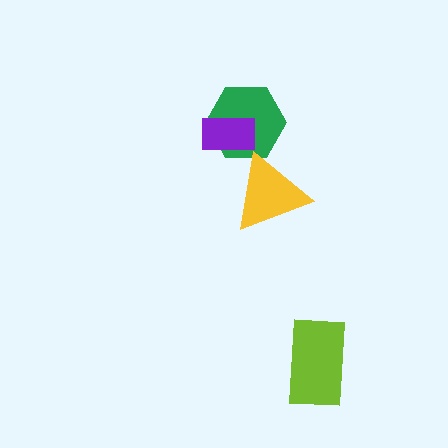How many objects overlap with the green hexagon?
2 objects overlap with the green hexagon.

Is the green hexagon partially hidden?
Yes, it is partially covered by another shape.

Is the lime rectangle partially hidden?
No, no other shape covers it.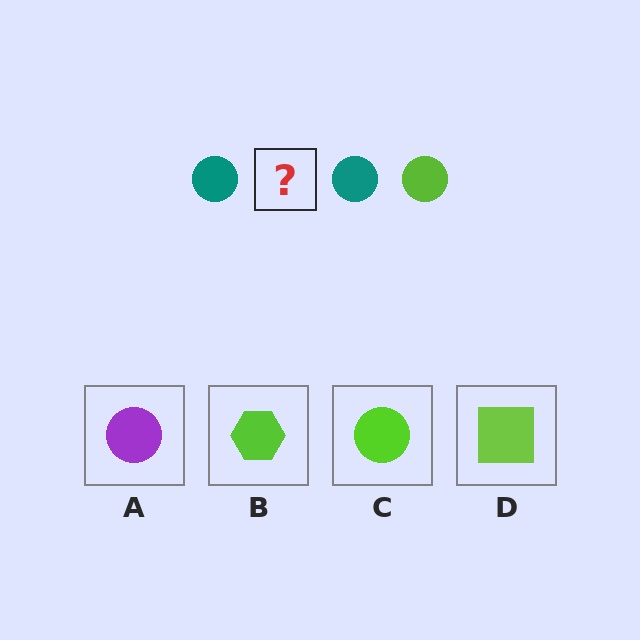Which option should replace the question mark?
Option C.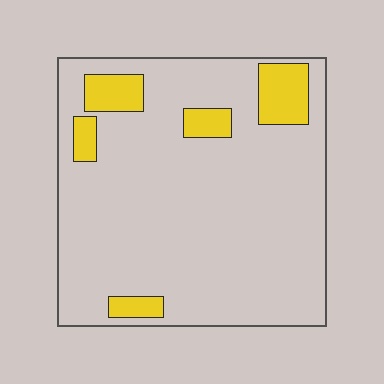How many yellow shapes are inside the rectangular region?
5.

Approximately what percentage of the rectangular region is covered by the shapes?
Approximately 15%.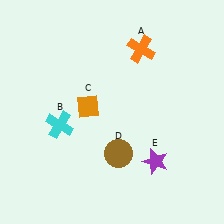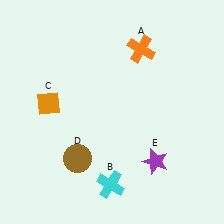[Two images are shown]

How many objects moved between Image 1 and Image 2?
3 objects moved between the two images.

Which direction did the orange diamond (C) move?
The orange diamond (C) moved left.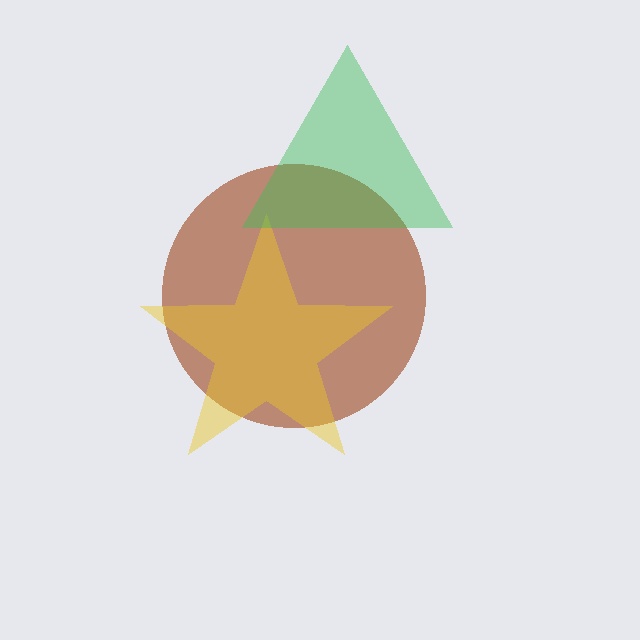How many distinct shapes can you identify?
There are 3 distinct shapes: a brown circle, a yellow star, a green triangle.